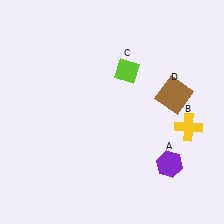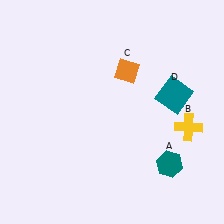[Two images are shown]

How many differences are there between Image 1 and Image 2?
There are 3 differences between the two images.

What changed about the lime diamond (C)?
In Image 1, C is lime. In Image 2, it changed to orange.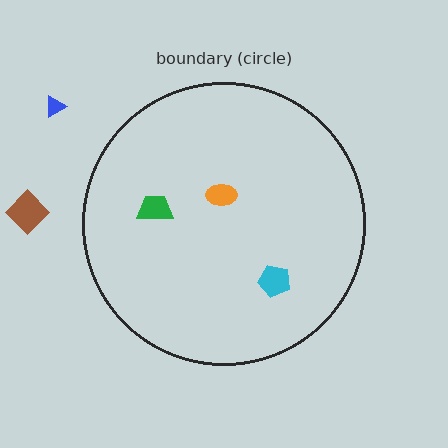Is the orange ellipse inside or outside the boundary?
Inside.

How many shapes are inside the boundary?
3 inside, 2 outside.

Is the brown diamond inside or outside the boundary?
Outside.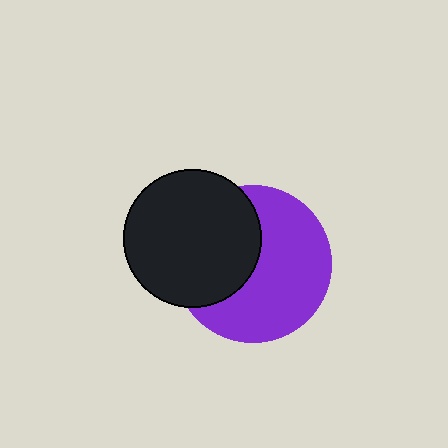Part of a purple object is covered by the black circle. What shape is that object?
It is a circle.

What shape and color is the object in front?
The object in front is a black circle.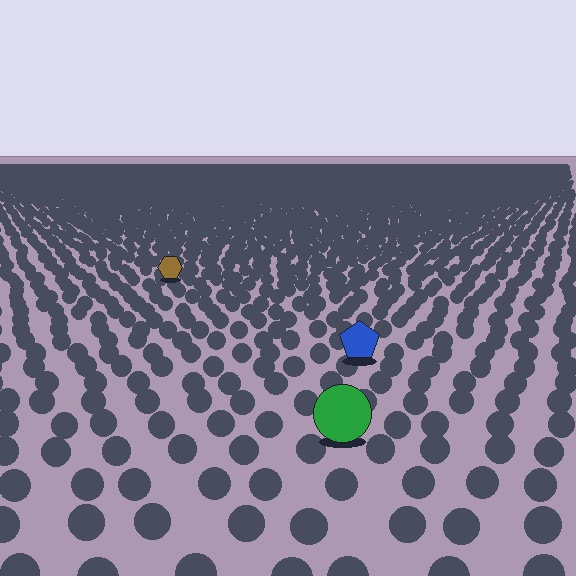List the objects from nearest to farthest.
From nearest to farthest: the green circle, the blue pentagon, the brown hexagon.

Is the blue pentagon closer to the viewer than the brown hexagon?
Yes. The blue pentagon is closer — you can tell from the texture gradient: the ground texture is coarser near it.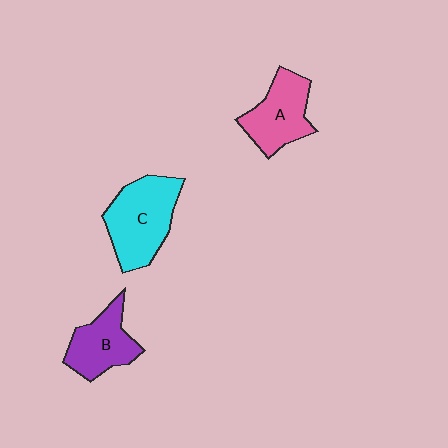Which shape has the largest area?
Shape C (cyan).